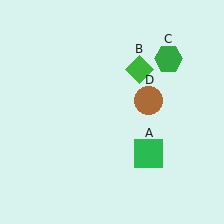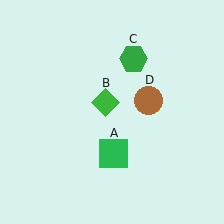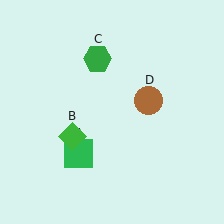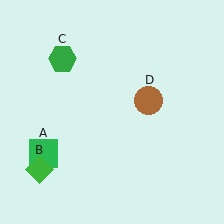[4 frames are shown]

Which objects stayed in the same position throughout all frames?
Brown circle (object D) remained stationary.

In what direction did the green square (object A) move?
The green square (object A) moved left.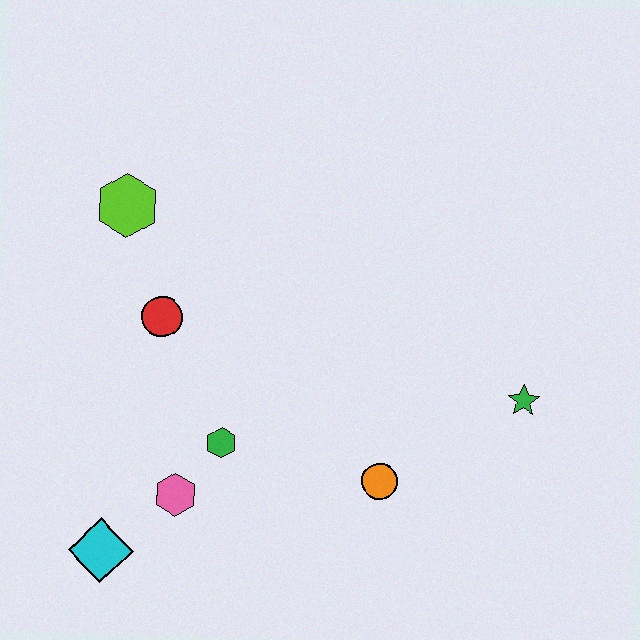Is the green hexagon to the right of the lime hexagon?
Yes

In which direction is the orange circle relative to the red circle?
The orange circle is to the right of the red circle.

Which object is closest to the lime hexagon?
The red circle is closest to the lime hexagon.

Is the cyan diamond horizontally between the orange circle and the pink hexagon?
No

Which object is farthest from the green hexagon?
The green star is farthest from the green hexagon.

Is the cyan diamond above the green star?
No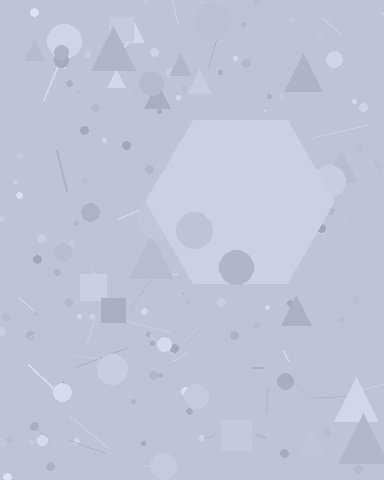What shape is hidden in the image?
A hexagon is hidden in the image.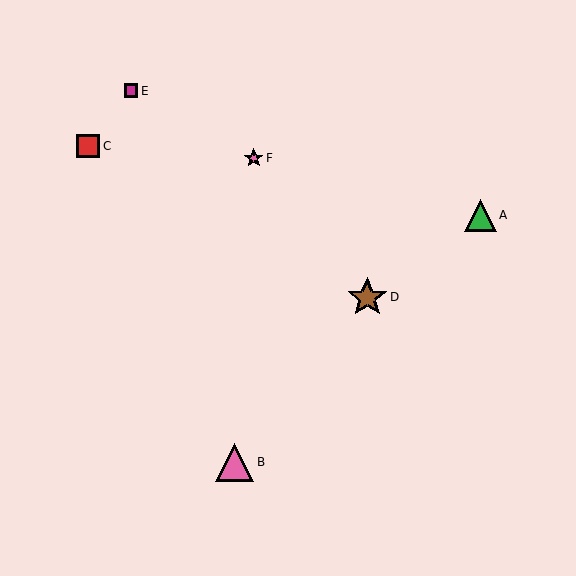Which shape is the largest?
The brown star (labeled D) is the largest.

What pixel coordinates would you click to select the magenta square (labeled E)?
Click at (131, 91) to select the magenta square E.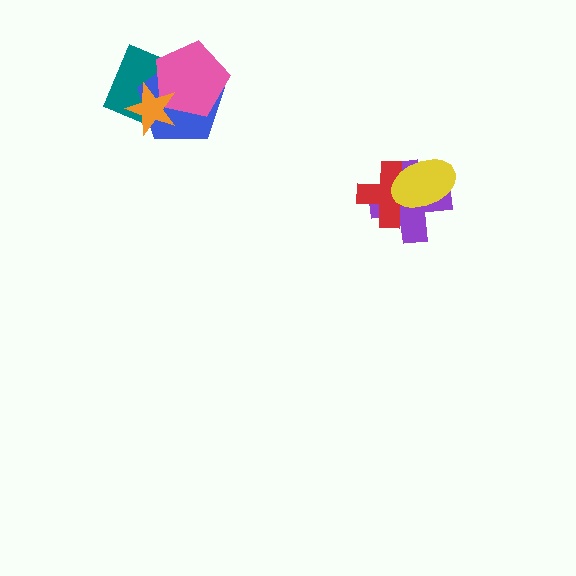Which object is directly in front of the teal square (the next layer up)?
The blue pentagon is directly in front of the teal square.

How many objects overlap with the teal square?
3 objects overlap with the teal square.